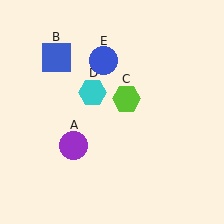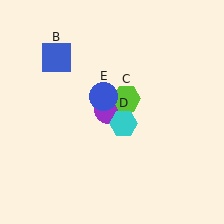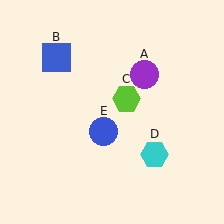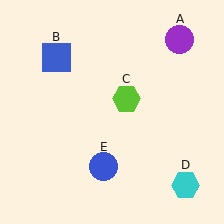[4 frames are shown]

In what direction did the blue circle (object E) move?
The blue circle (object E) moved down.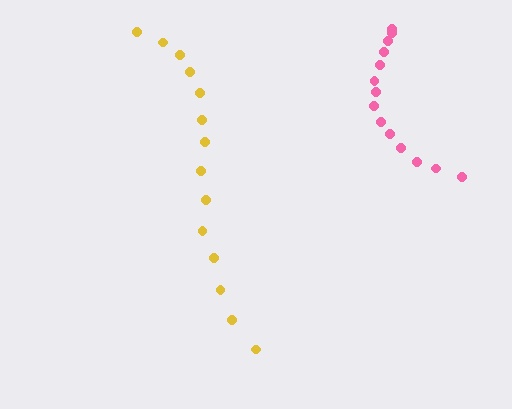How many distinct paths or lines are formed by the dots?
There are 2 distinct paths.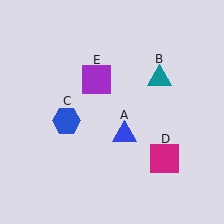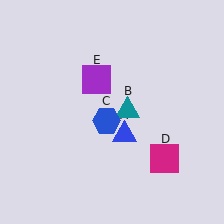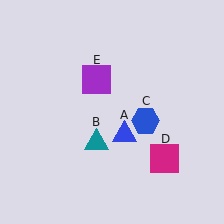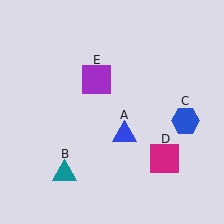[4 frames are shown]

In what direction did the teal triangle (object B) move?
The teal triangle (object B) moved down and to the left.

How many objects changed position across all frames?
2 objects changed position: teal triangle (object B), blue hexagon (object C).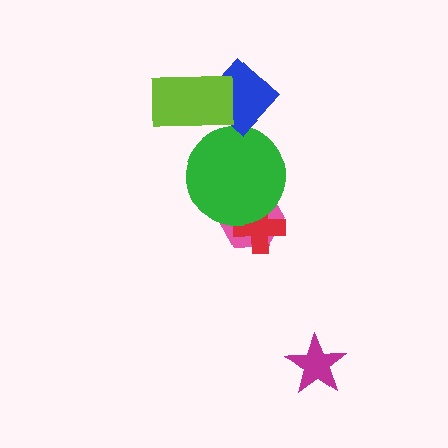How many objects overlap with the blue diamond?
2 objects overlap with the blue diamond.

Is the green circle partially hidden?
Yes, it is partially covered by another shape.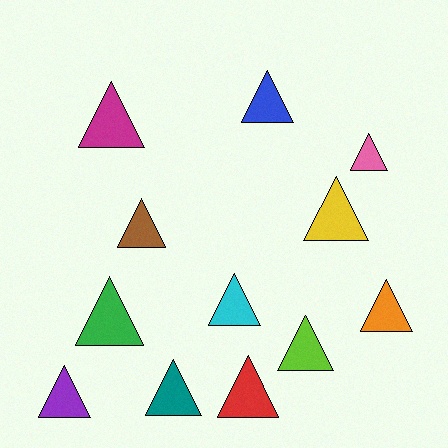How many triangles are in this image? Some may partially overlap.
There are 12 triangles.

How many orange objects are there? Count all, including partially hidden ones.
There is 1 orange object.